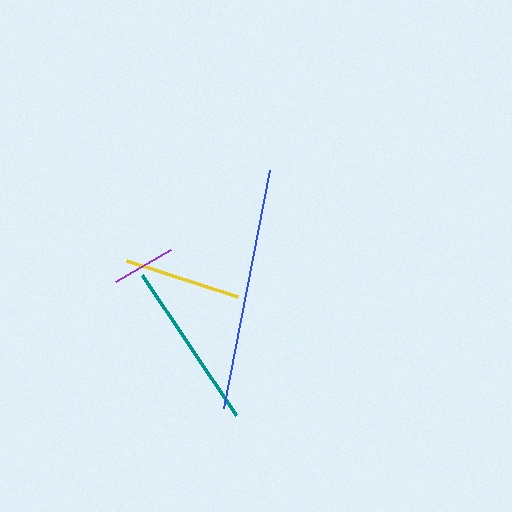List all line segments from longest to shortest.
From longest to shortest: blue, teal, yellow, purple.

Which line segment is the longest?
The blue line is the longest at approximately 243 pixels.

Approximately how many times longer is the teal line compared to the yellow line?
The teal line is approximately 1.4 times the length of the yellow line.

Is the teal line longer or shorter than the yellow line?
The teal line is longer than the yellow line.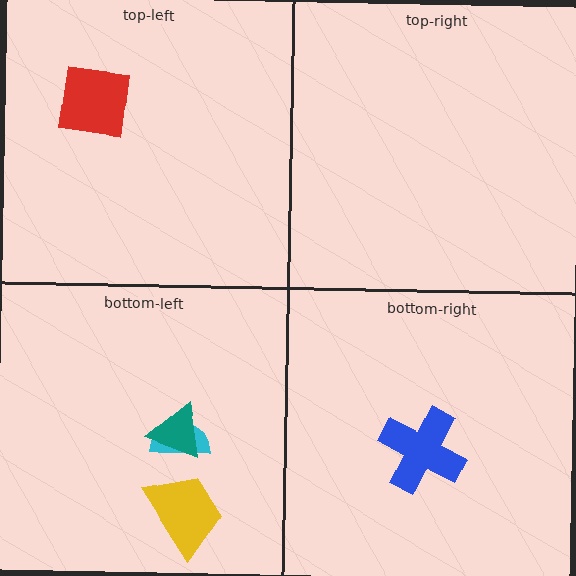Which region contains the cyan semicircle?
The bottom-left region.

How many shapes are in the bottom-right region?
1.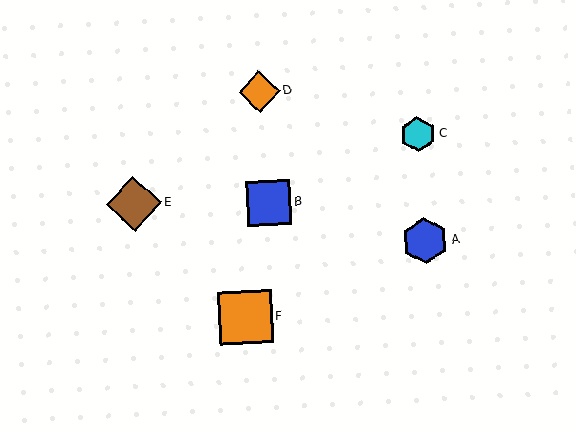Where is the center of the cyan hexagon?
The center of the cyan hexagon is at (418, 134).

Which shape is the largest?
The brown diamond (labeled E) is the largest.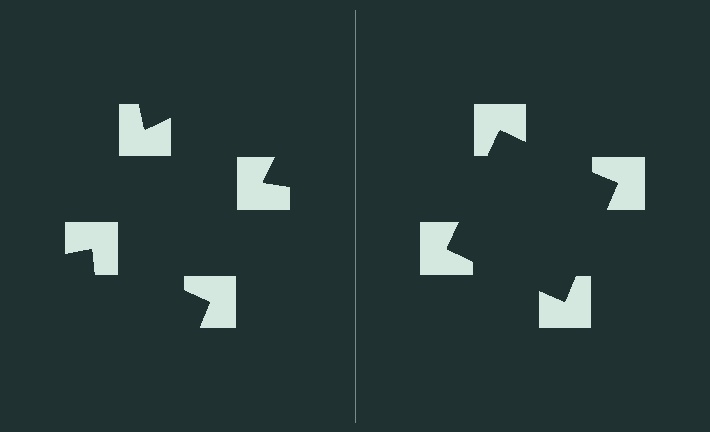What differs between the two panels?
The notched squares are positioned identically on both sides; only the wedge orientations differ. On the right they align to a square; on the left they are misaligned.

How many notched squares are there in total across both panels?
8 — 4 on each side.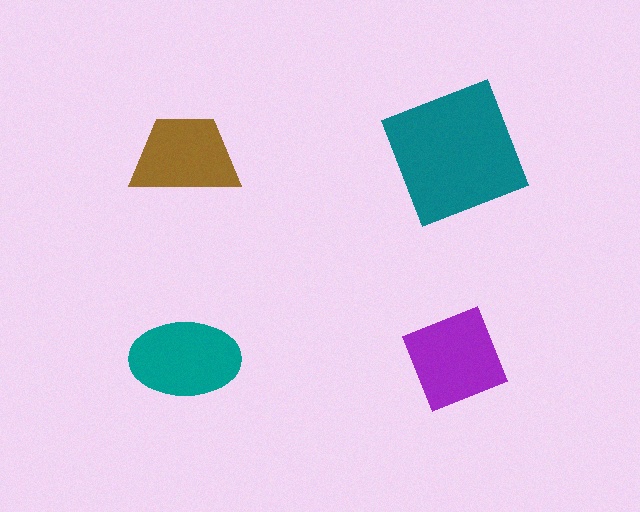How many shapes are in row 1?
2 shapes.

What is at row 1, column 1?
A brown trapezoid.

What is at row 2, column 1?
A teal ellipse.